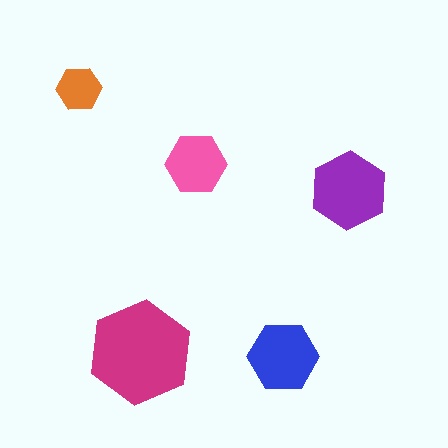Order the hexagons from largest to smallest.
the magenta one, the purple one, the blue one, the pink one, the orange one.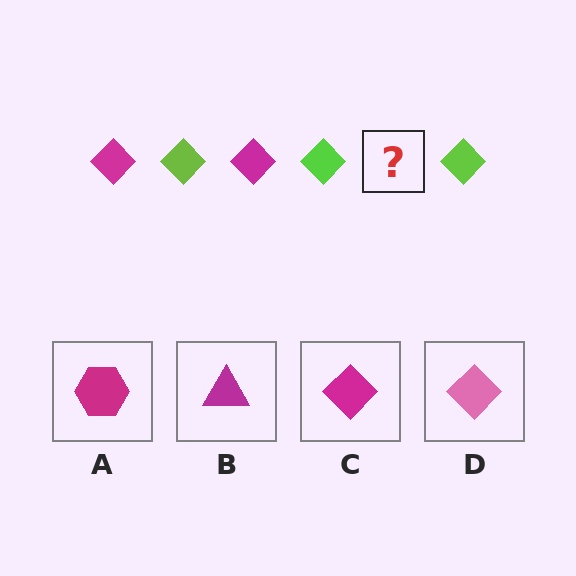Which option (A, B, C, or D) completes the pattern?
C.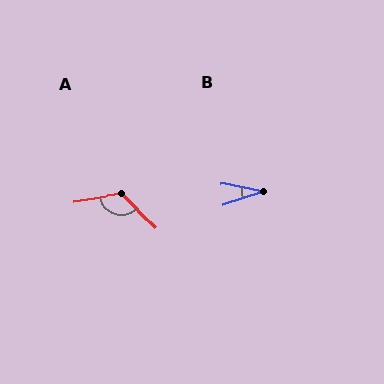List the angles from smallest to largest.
B (29°), A (126°).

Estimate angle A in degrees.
Approximately 126 degrees.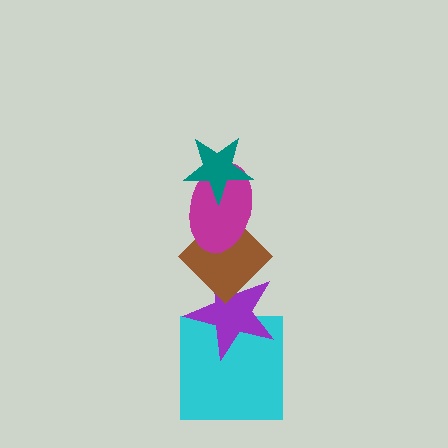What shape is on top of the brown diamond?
The magenta ellipse is on top of the brown diamond.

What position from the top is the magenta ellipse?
The magenta ellipse is 2nd from the top.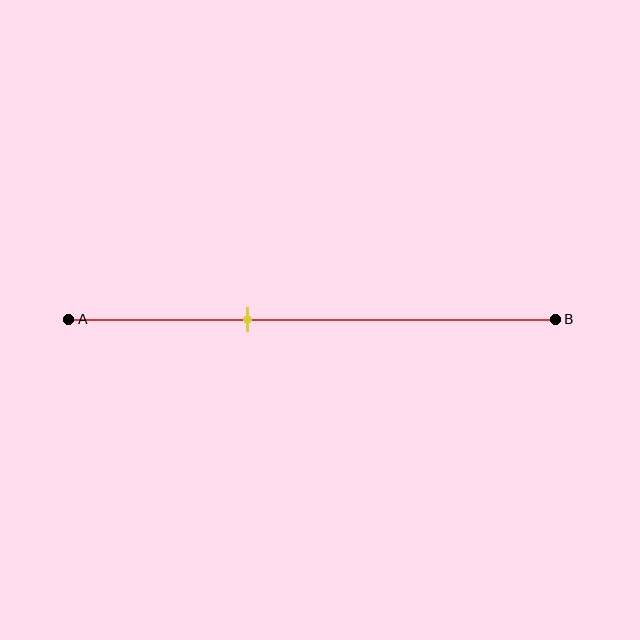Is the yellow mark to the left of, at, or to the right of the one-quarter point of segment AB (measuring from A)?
The yellow mark is to the right of the one-quarter point of segment AB.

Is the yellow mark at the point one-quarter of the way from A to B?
No, the mark is at about 35% from A, not at the 25% one-quarter point.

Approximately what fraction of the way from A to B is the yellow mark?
The yellow mark is approximately 35% of the way from A to B.